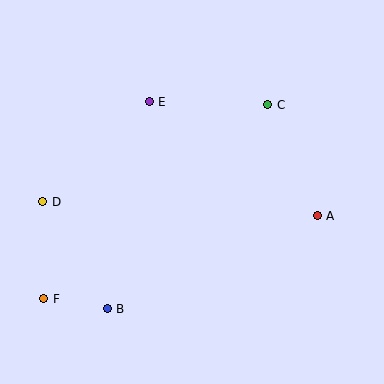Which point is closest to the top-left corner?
Point E is closest to the top-left corner.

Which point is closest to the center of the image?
Point E at (149, 102) is closest to the center.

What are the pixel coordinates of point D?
Point D is at (43, 202).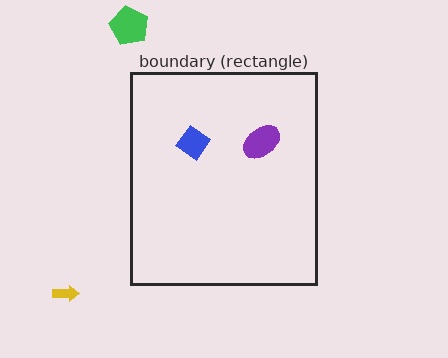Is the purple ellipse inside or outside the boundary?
Inside.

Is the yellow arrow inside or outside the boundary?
Outside.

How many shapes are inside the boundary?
2 inside, 2 outside.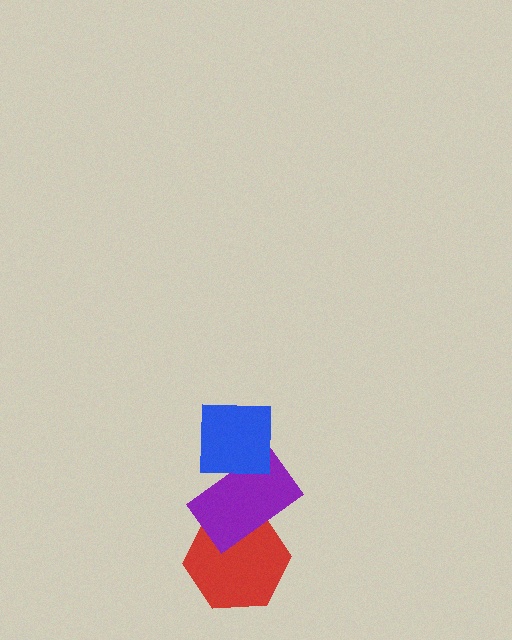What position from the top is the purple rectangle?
The purple rectangle is 2nd from the top.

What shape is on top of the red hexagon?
The purple rectangle is on top of the red hexagon.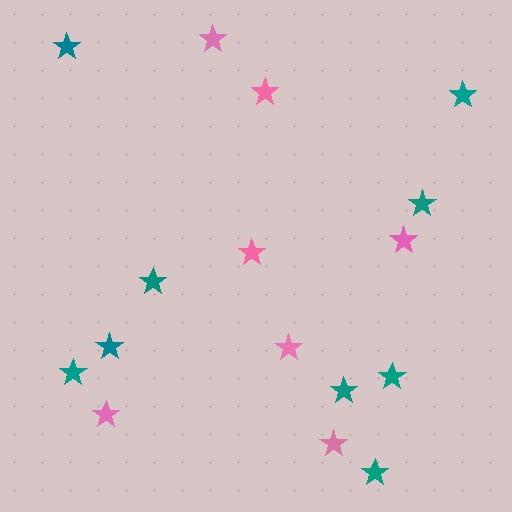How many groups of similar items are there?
There are 2 groups: one group of pink stars (7) and one group of teal stars (9).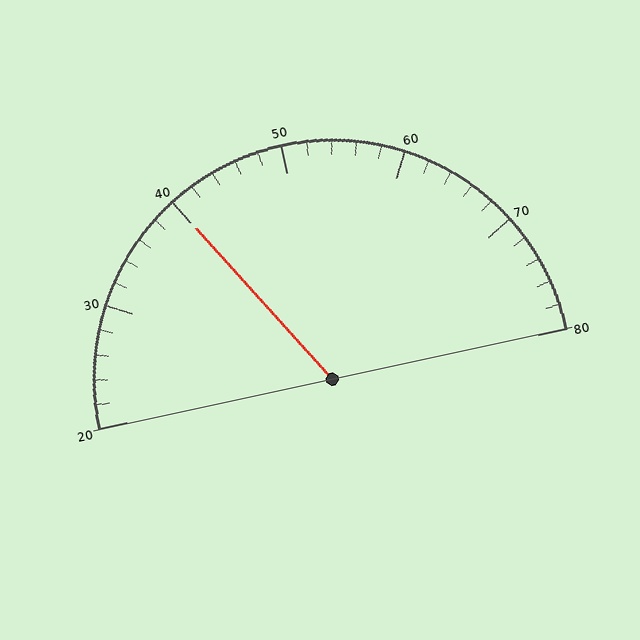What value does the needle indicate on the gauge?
The needle indicates approximately 40.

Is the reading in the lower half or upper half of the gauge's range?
The reading is in the lower half of the range (20 to 80).